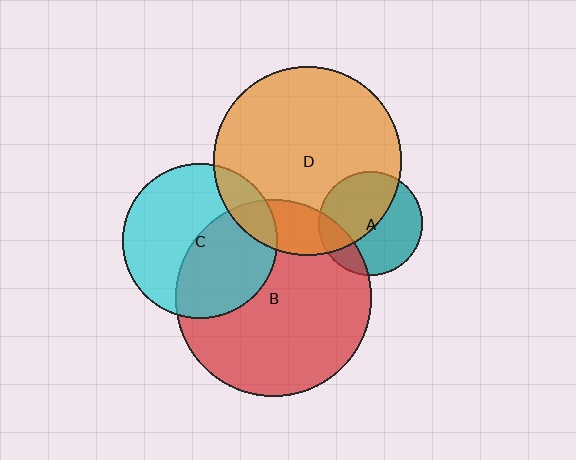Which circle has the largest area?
Circle B (red).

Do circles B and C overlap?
Yes.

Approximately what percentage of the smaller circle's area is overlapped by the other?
Approximately 45%.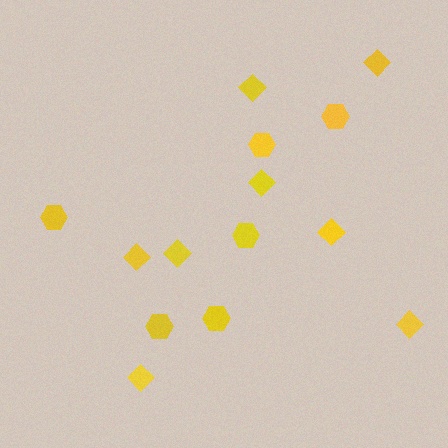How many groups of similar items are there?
There are 2 groups: one group of diamonds (8) and one group of hexagons (6).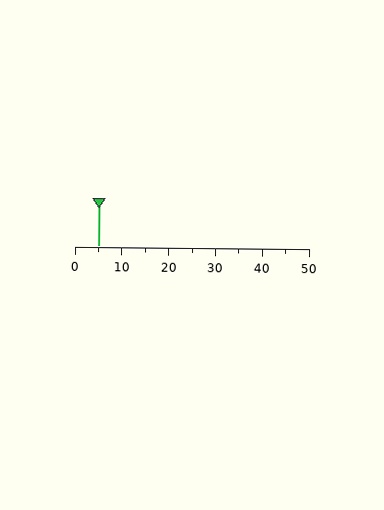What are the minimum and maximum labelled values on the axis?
The axis runs from 0 to 50.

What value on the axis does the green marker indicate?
The marker indicates approximately 5.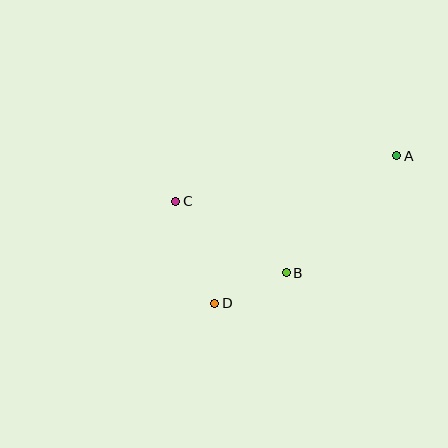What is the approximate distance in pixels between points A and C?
The distance between A and C is approximately 225 pixels.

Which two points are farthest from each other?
Points A and D are farthest from each other.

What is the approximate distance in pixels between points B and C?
The distance between B and C is approximately 132 pixels.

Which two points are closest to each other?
Points B and D are closest to each other.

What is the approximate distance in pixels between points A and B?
The distance between A and B is approximately 161 pixels.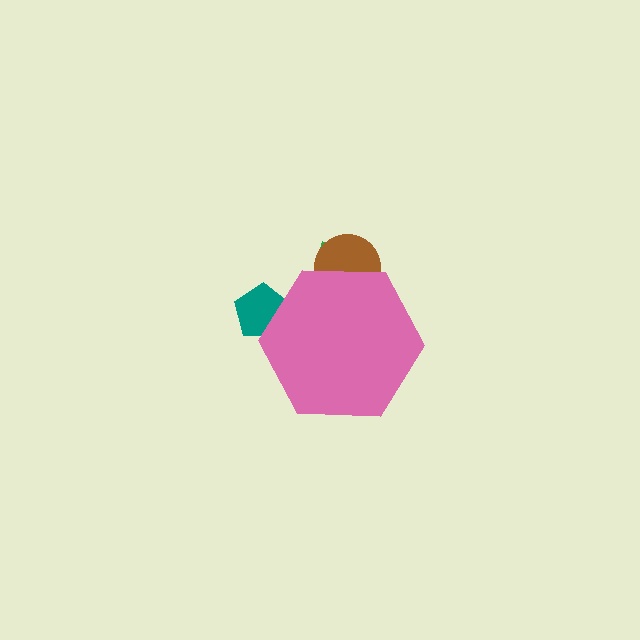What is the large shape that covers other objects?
A pink hexagon.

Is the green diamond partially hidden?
Yes, the green diamond is partially hidden behind the pink hexagon.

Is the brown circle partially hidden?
Yes, the brown circle is partially hidden behind the pink hexagon.